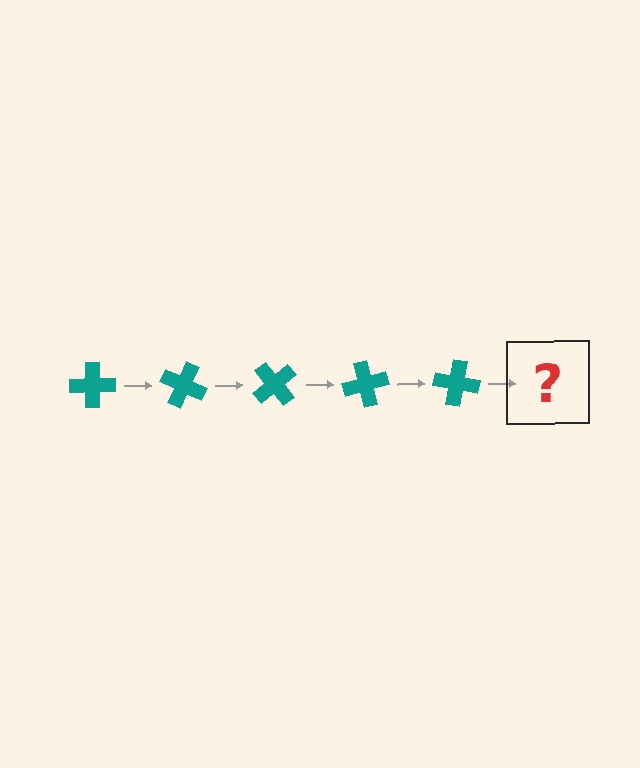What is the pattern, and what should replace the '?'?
The pattern is that the cross rotates 25 degrees each step. The '?' should be a teal cross rotated 125 degrees.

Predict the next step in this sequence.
The next step is a teal cross rotated 125 degrees.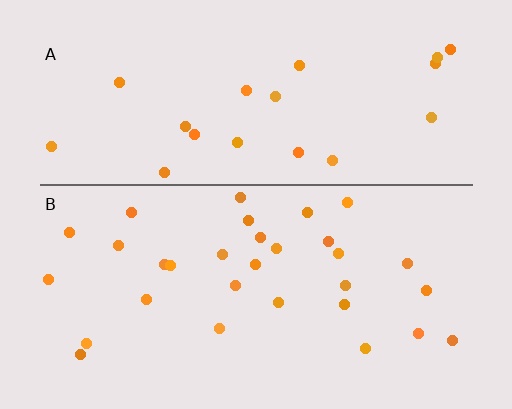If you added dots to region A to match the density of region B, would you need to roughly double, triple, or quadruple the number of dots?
Approximately double.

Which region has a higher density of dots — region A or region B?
B (the bottom).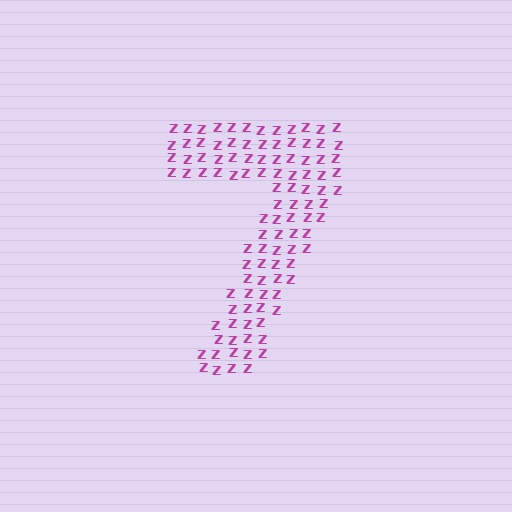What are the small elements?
The small elements are letter Z's.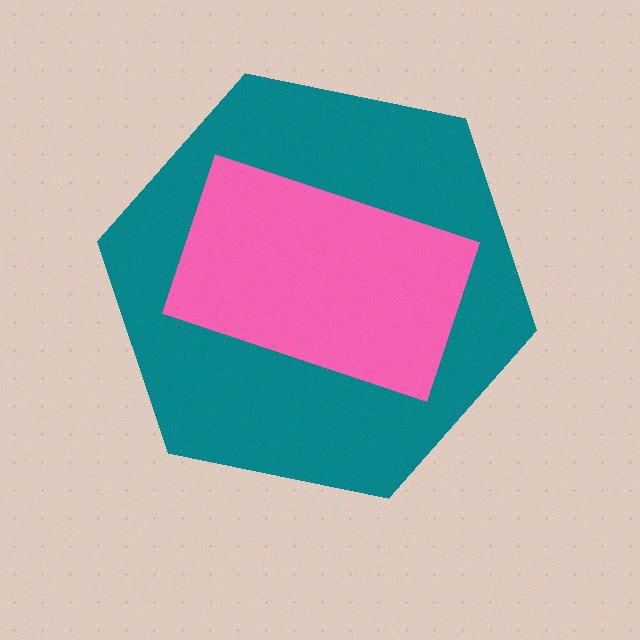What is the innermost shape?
The pink rectangle.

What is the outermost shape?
The teal hexagon.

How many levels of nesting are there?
2.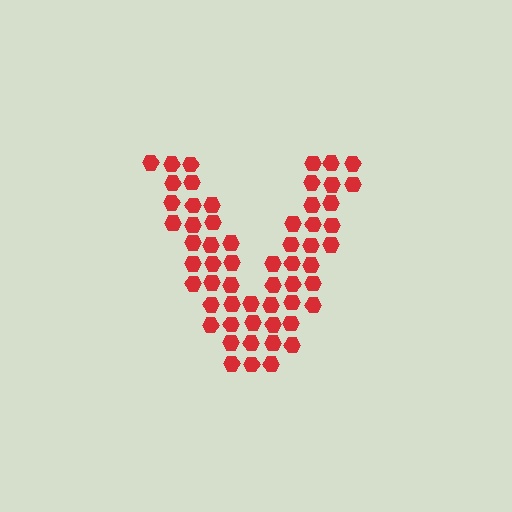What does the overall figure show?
The overall figure shows the letter V.